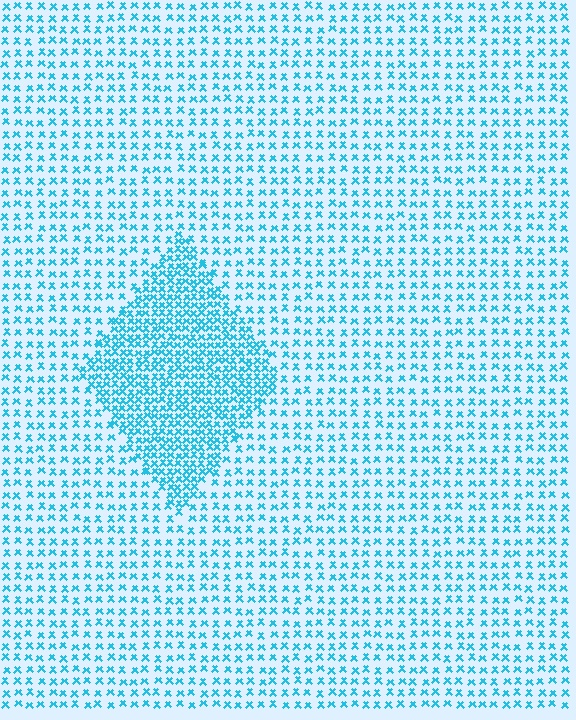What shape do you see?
I see a diamond.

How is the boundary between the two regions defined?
The boundary is defined by a change in element density (approximately 2.2x ratio). All elements are the same color, size, and shape.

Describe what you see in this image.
The image contains small cyan elements arranged at two different densities. A diamond-shaped region is visible where the elements are more densely packed than the surrounding area.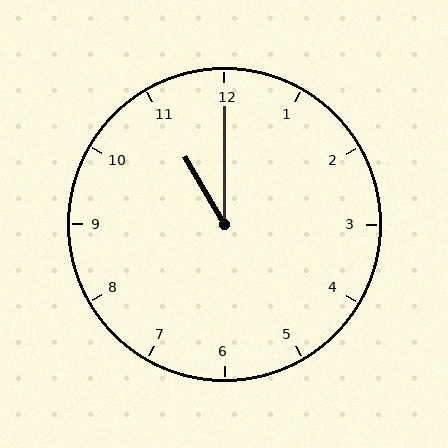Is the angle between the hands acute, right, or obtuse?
It is acute.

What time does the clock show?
11:00.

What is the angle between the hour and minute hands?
Approximately 30 degrees.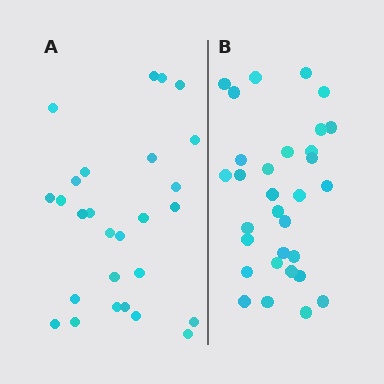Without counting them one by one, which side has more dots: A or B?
Region B (the right region) has more dots.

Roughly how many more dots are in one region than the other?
Region B has about 4 more dots than region A.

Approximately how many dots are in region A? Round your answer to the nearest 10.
About 30 dots. (The exact count is 27, which rounds to 30.)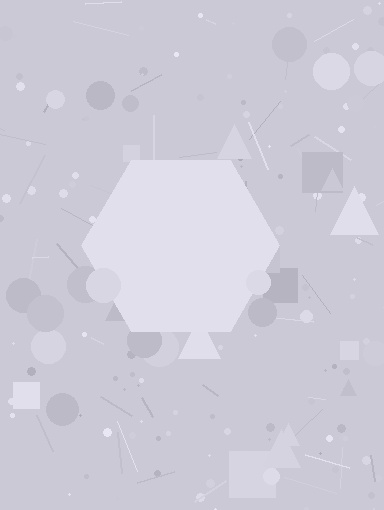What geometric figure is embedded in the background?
A hexagon is embedded in the background.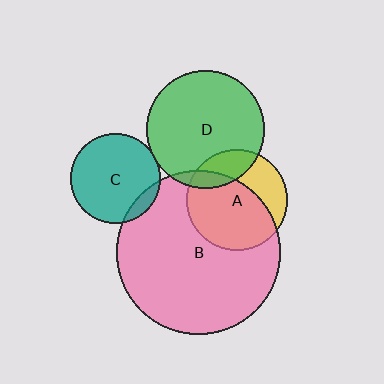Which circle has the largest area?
Circle B (pink).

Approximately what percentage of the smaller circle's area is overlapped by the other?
Approximately 65%.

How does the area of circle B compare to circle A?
Approximately 2.6 times.